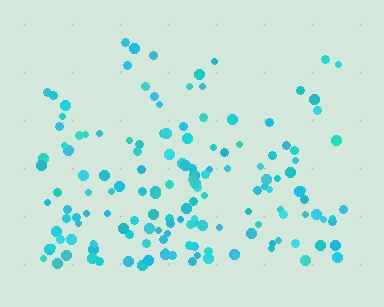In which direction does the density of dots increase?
From top to bottom, with the bottom side densest.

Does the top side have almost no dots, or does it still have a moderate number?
Still a moderate number, just noticeably fewer than the bottom.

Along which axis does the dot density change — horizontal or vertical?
Vertical.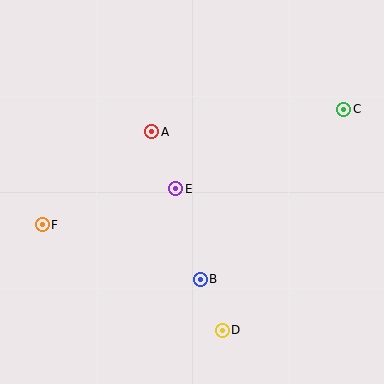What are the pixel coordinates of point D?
Point D is at (222, 330).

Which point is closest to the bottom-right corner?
Point D is closest to the bottom-right corner.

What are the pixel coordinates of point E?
Point E is at (176, 189).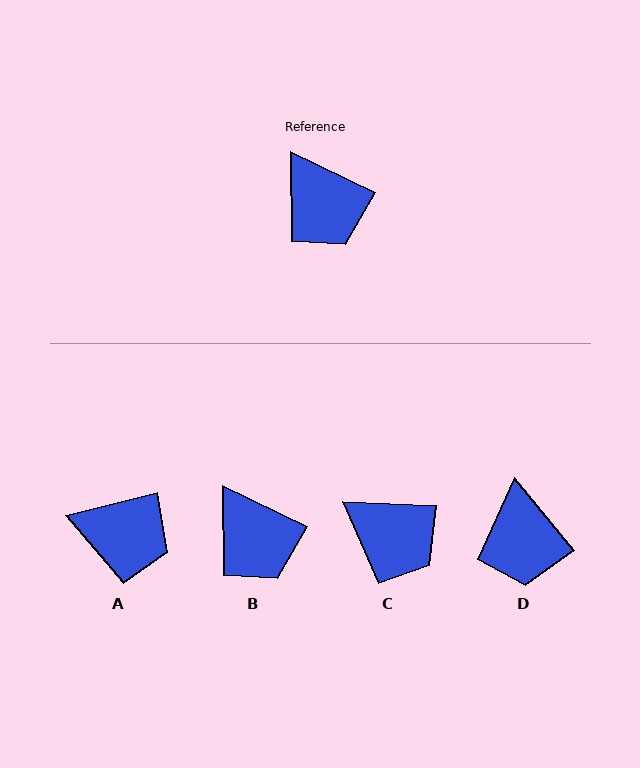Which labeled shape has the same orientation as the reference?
B.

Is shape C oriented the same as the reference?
No, it is off by about 23 degrees.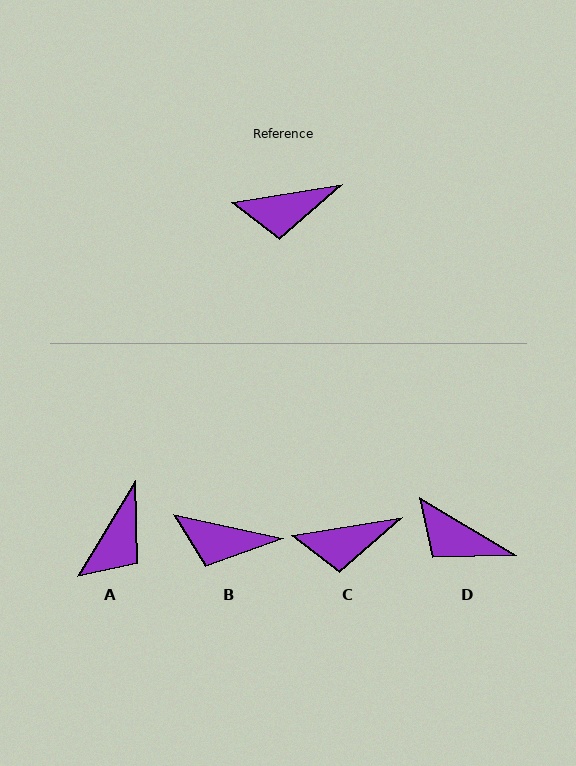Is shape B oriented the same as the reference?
No, it is off by about 21 degrees.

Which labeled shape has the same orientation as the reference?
C.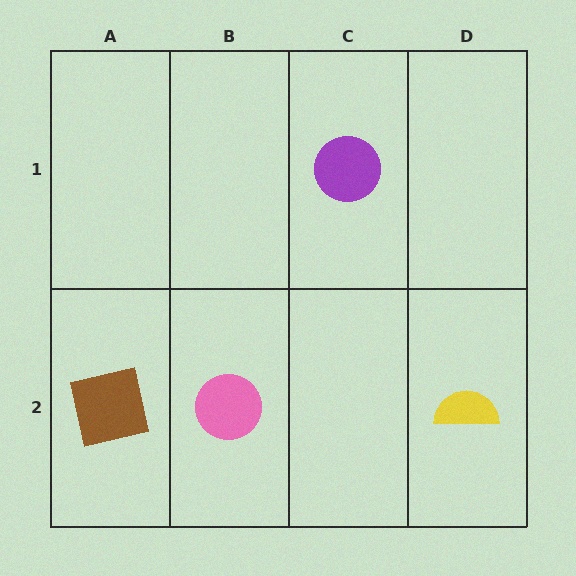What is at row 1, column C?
A purple circle.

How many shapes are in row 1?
1 shape.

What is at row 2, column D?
A yellow semicircle.